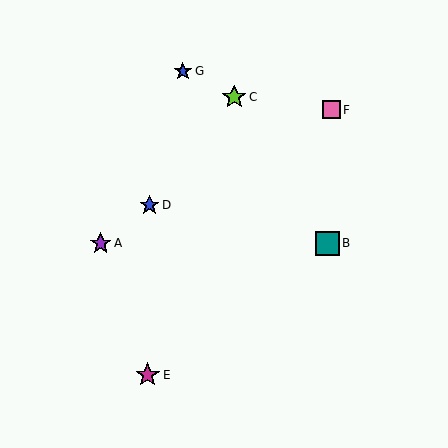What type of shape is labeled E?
Shape E is a magenta star.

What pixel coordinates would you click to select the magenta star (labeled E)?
Click at (148, 375) to select the magenta star E.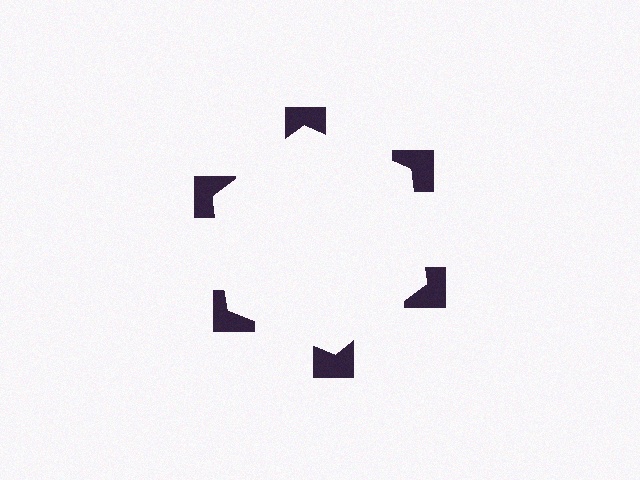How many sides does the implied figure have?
6 sides.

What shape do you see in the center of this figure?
An illusory hexagon — its edges are inferred from the aligned wedge cuts in the notched squares, not physically drawn.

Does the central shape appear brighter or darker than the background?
It typically appears slightly brighter than the background, even though no actual brightness change is drawn.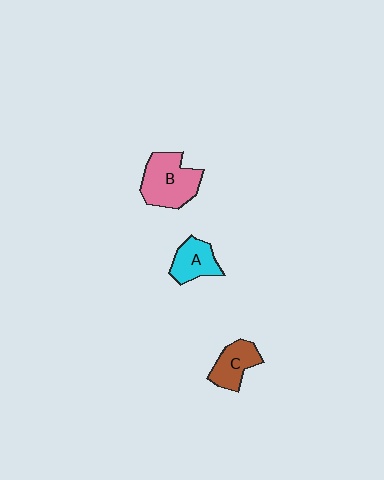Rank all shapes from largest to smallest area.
From largest to smallest: B (pink), C (brown), A (cyan).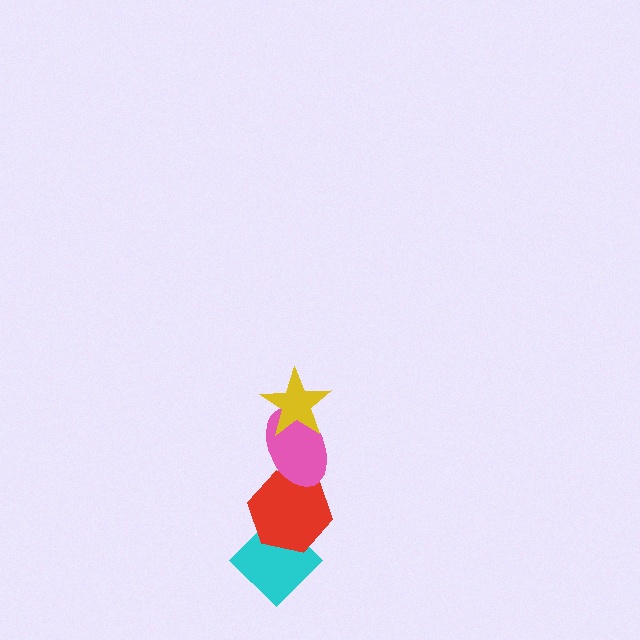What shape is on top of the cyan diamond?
The red hexagon is on top of the cyan diamond.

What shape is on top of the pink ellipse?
The yellow star is on top of the pink ellipse.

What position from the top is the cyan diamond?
The cyan diamond is 4th from the top.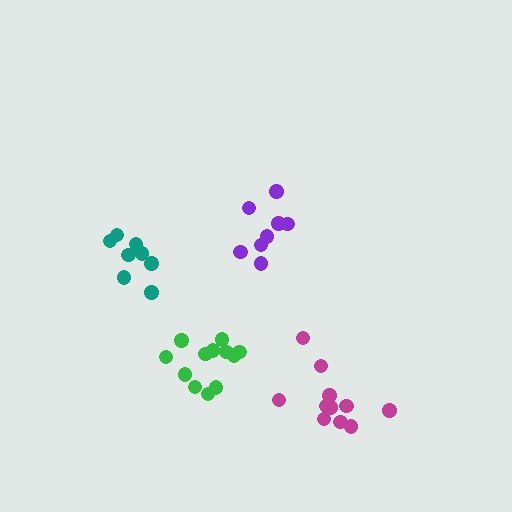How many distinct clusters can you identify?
There are 4 distinct clusters.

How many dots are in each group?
Group 1: 12 dots, Group 2: 8 dots, Group 3: 11 dots, Group 4: 8 dots (39 total).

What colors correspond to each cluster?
The clusters are colored: green, teal, magenta, purple.